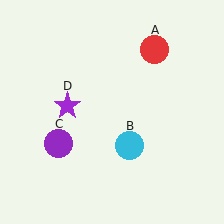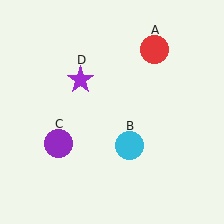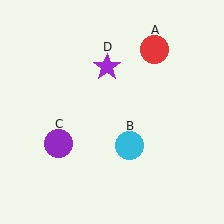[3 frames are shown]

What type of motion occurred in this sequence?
The purple star (object D) rotated clockwise around the center of the scene.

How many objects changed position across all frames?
1 object changed position: purple star (object D).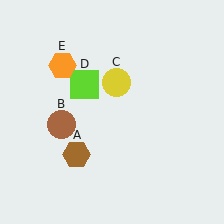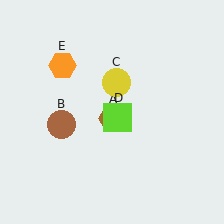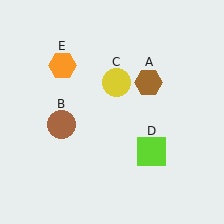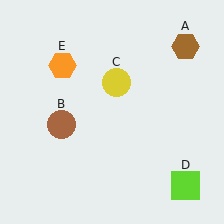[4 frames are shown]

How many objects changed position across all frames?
2 objects changed position: brown hexagon (object A), lime square (object D).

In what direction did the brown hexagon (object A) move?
The brown hexagon (object A) moved up and to the right.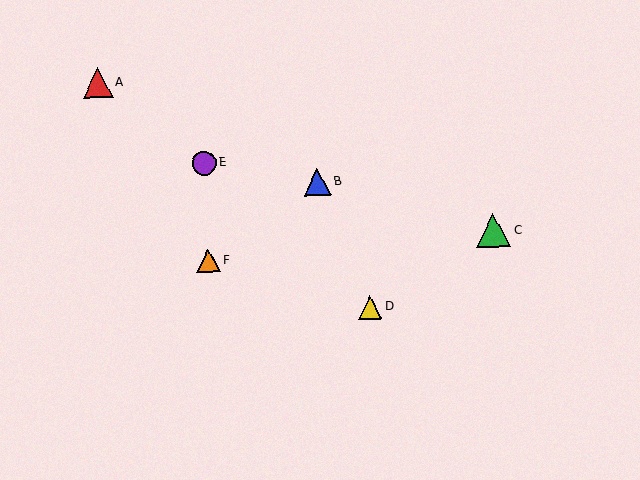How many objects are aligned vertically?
2 objects (E, F) are aligned vertically.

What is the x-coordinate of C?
Object C is at x≈493.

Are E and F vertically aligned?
Yes, both are at x≈204.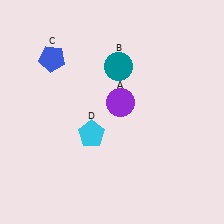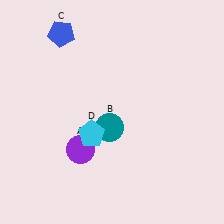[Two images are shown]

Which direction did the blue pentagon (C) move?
The blue pentagon (C) moved up.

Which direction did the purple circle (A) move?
The purple circle (A) moved down.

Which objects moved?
The objects that moved are: the purple circle (A), the teal circle (B), the blue pentagon (C).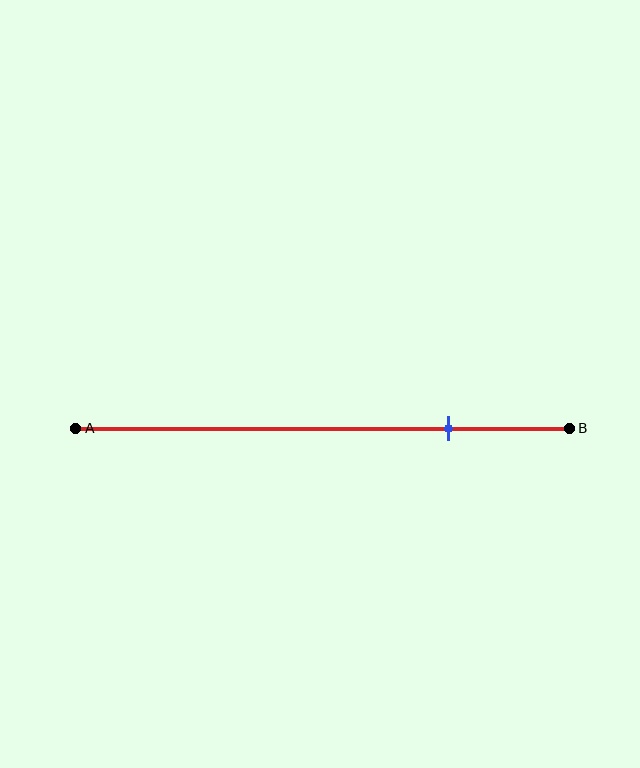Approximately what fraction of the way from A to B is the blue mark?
The blue mark is approximately 75% of the way from A to B.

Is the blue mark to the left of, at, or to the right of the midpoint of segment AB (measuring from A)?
The blue mark is to the right of the midpoint of segment AB.